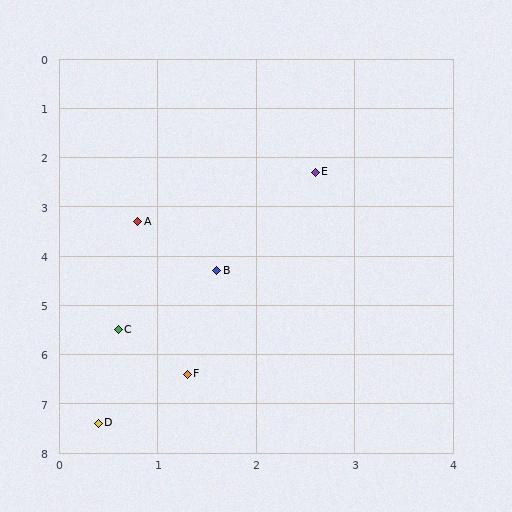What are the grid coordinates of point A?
Point A is at approximately (0.8, 3.3).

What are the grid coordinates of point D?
Point D is at approximately (0.4, 7.4).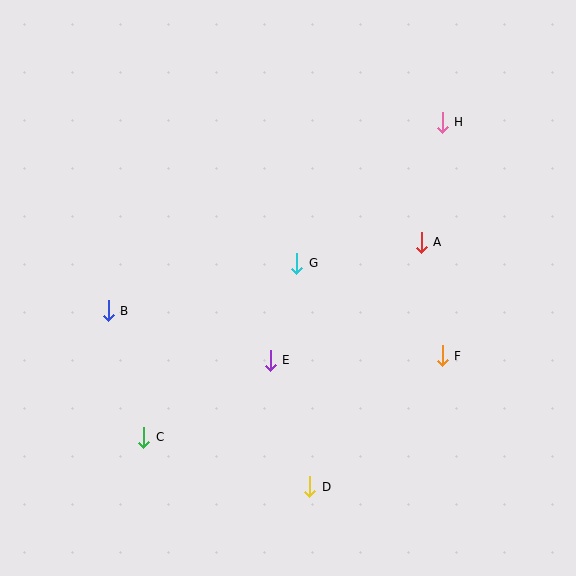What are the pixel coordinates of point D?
Point D is at (310, 487).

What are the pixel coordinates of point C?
Point C is at (144, 437).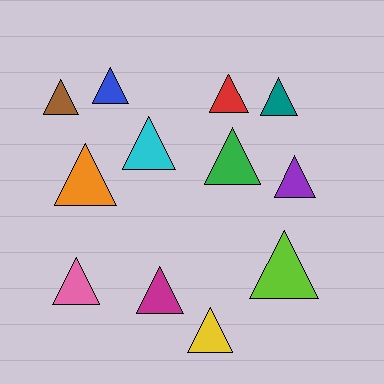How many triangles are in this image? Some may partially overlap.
There are 12 triangles.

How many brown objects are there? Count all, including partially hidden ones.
There is 1 brown object.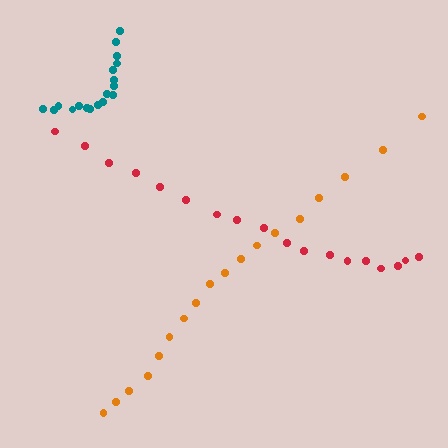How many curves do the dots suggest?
There are 3 distinct paths.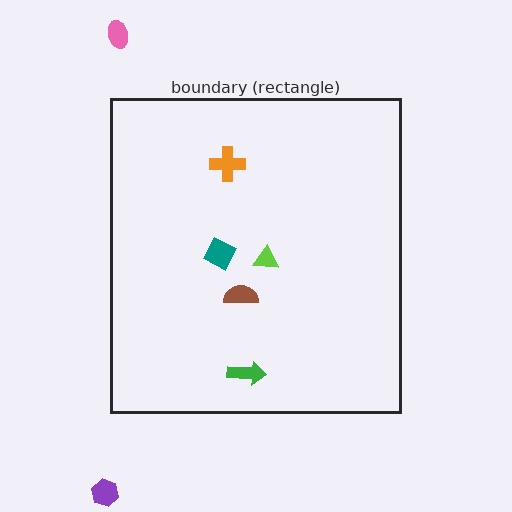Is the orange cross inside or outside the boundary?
Inside.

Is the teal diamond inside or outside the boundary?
Inside.